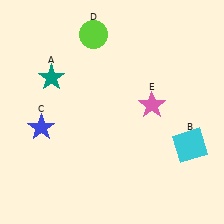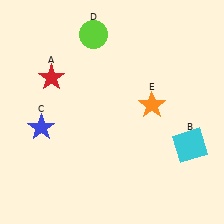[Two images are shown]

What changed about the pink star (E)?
In Image 1, E is pink. In Image 2, it changed to orange.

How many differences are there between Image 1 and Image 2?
There are 2 differences between the two images.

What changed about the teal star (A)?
In Image 1, A is teal. In Image 2, it changed to red.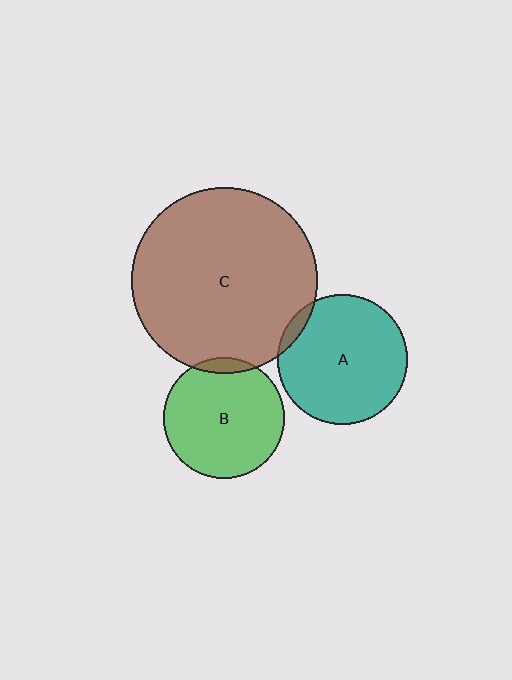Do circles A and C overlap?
Yes.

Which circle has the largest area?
Circle C (brown).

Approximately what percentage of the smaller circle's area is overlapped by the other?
Approximately 5%.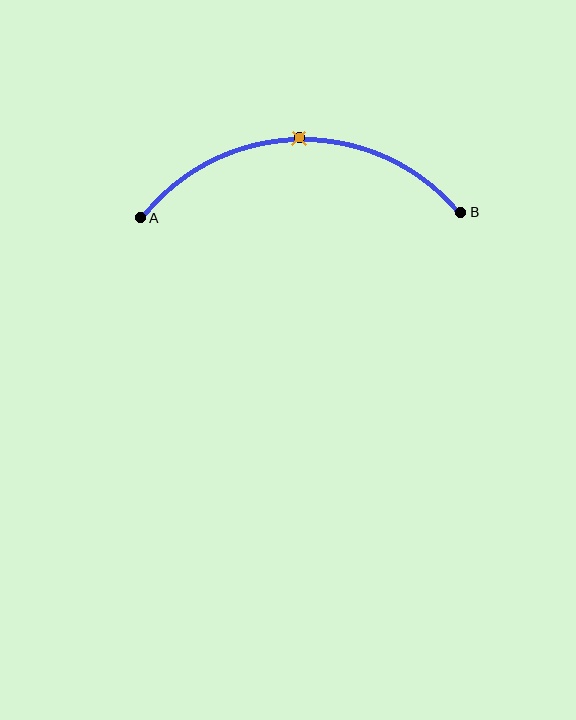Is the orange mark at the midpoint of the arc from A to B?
Yes. The orange mark lies on the arc at equal arc-length from both A and B — it is the arc midpoint.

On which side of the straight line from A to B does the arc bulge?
The arc bulges above the straight line connecting A and B.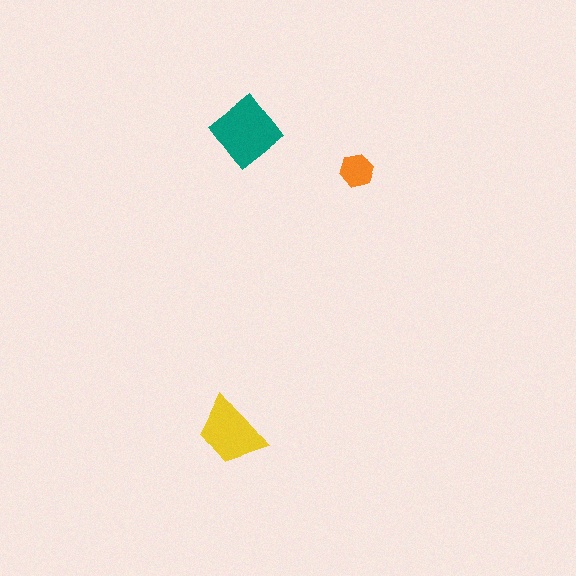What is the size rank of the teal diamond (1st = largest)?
1st.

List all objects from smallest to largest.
The orange hexagon, the yellow trapezoid, the teal diamond.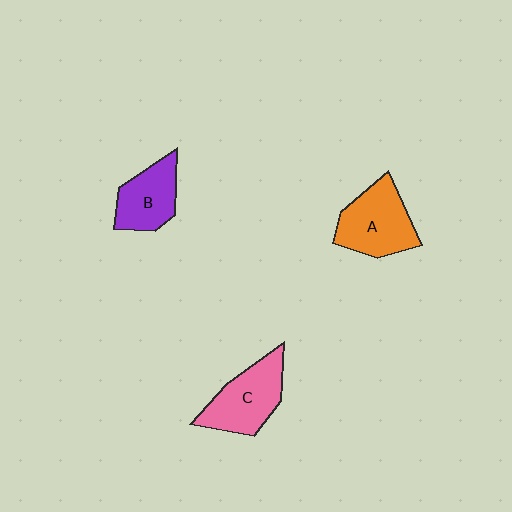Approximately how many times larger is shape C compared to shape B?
Approximately 1.2 times.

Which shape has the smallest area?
Shape B (purple).